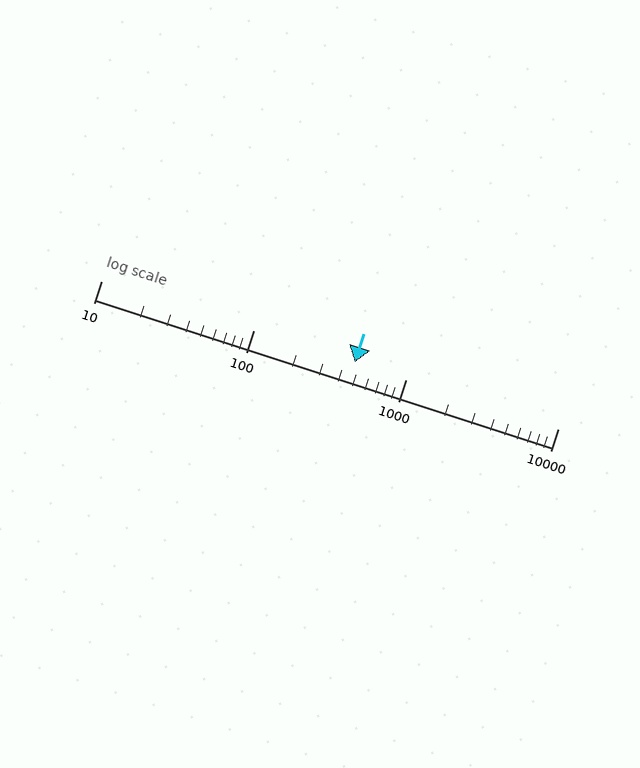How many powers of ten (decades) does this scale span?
The scale spans 3 decades, from 10 to 10000.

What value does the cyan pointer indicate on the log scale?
The pointer indicates approximately 460.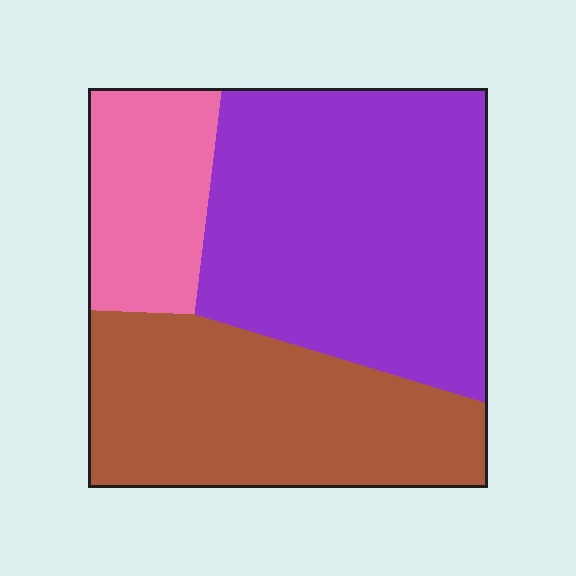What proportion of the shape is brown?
Brown takes up between a quarter and a half of the shape.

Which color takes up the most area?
Purple, at roughly 50%.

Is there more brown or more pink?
Brown.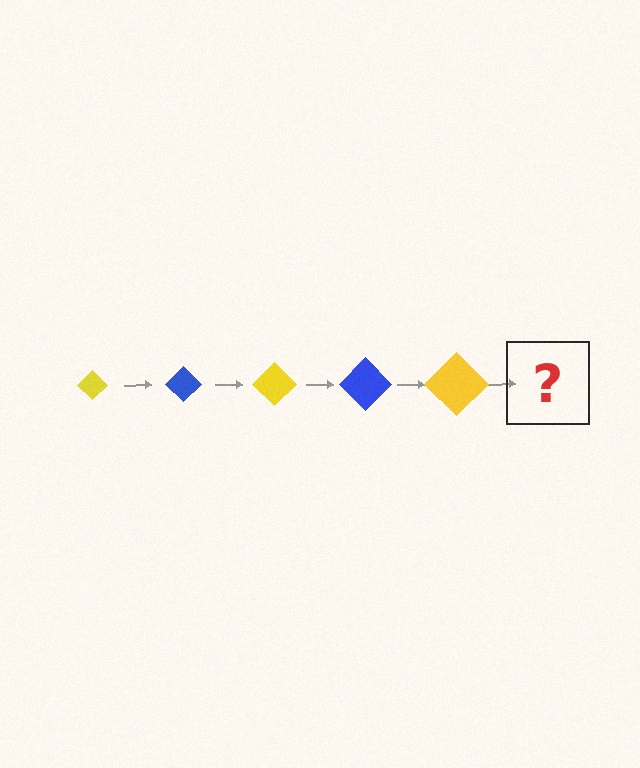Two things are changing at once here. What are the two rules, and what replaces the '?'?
The two rules are that the diamond grows larger each step and the color cycles through yellow and blue. The '?' should be a blue diamond, larger than the previous one.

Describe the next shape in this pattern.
It should be a blue diamond, larger than the previous one.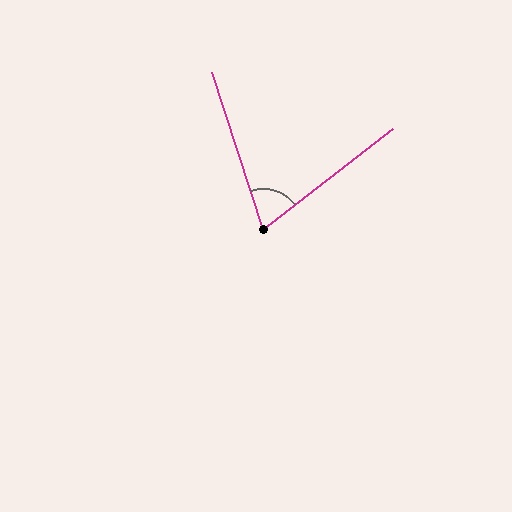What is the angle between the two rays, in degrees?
Approximately 70 degrees.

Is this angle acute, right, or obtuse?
It is acute.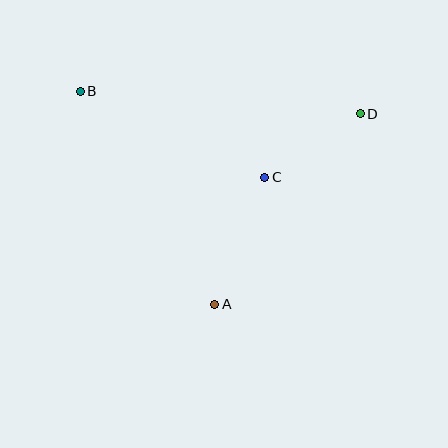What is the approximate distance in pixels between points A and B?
The distance between A and B is approximately 252 pixels.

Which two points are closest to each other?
Points C and D are closest to each other.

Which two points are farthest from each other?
Points B and D are farthest from each other.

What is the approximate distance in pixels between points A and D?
The distance between A and D is approximately 240 pixels.